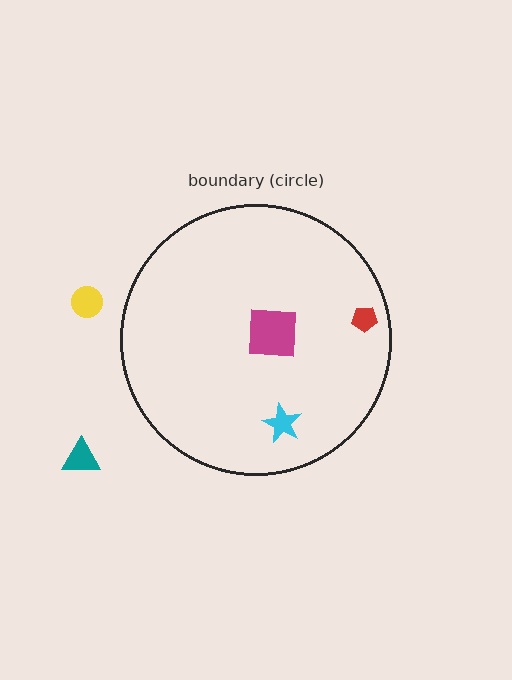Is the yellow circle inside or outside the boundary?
Outside.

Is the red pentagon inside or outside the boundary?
Inside.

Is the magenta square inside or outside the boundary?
Inside.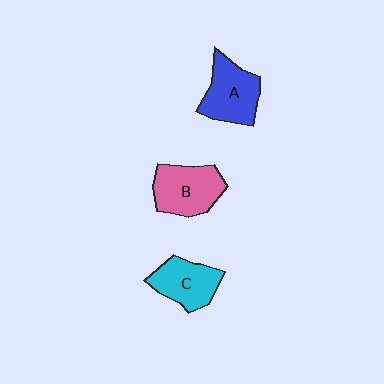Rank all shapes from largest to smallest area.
From largest to smallest: B (pink), A (blue), C (cyan).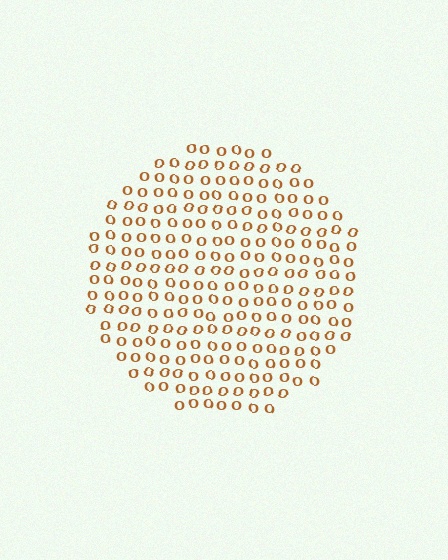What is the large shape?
The large shape is a circle.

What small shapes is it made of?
It is made of small letter O's.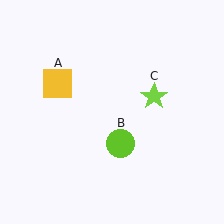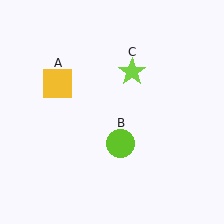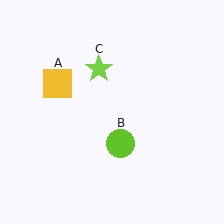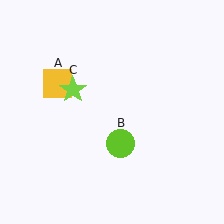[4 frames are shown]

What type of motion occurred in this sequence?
The lime star (object C) rotated counterclockwise around the center of the scene.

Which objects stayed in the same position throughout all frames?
Yellow square (object A) and lime circle (object B) remained stationary.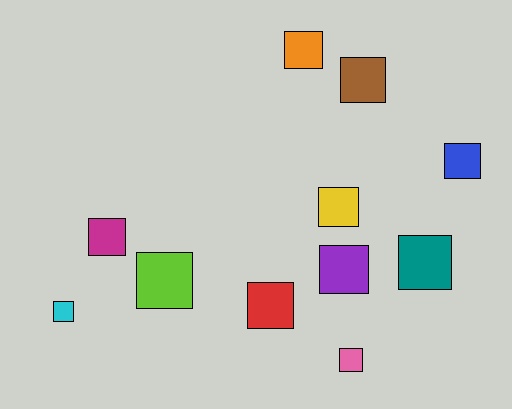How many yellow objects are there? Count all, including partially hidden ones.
There is 1 yellow object.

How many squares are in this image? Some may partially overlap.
There are 11 squares.